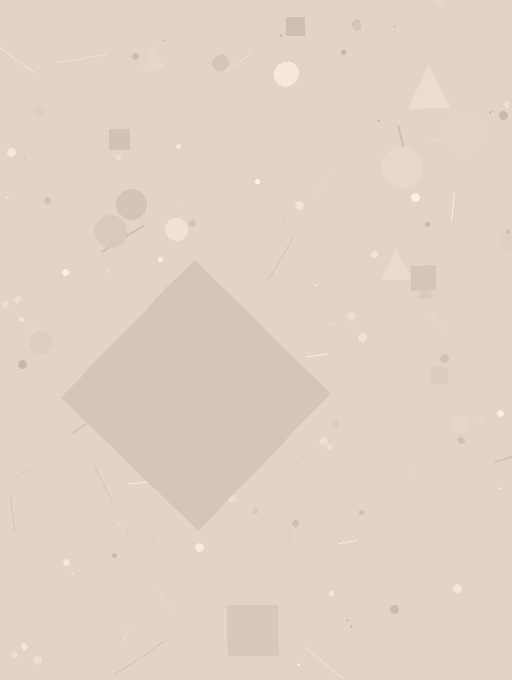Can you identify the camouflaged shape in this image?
The camouflaged shape is a diamond.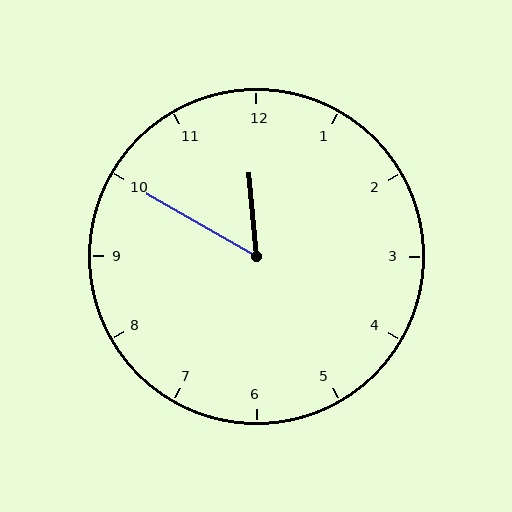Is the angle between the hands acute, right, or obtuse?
It is acute.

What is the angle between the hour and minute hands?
Approximately 55 degrees.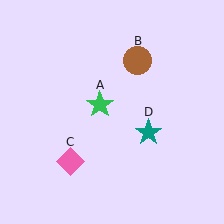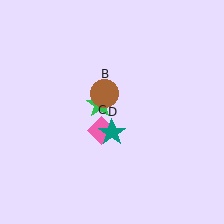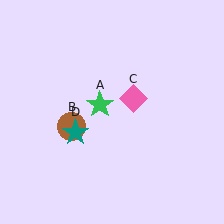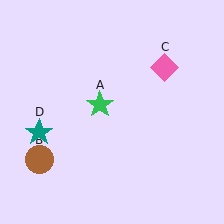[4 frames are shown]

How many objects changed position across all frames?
3 objects changed position: brown circle (object B), pink diamond (object C), teal star (object D).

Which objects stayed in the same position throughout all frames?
Green star (object A) remained stationary.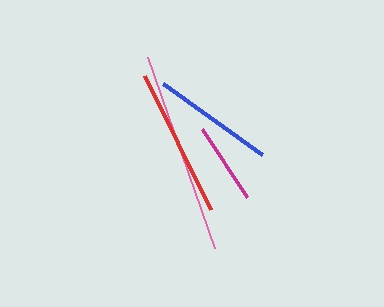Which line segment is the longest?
The pink line is the longest at approximately 203 pixels.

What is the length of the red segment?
The red segment is approximately 150 pixels long.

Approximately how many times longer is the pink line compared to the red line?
The pink line is approximately 1.4 times the length of the red line.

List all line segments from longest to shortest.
From longest to shortest: pink, red, blue, magenta.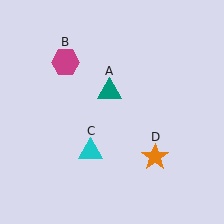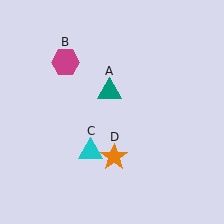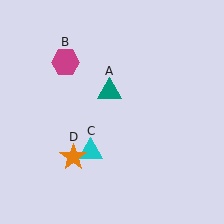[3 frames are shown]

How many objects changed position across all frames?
1 object changed position: orange star (object D).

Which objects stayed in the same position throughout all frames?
Teal triangle (object A) and magenta hexagon (object B) and cyan triangle (object C) remained stationary.